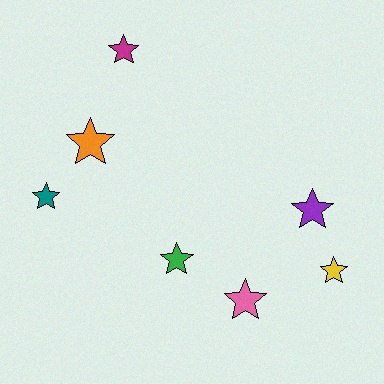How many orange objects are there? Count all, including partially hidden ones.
There is 1 orange object.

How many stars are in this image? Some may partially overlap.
There are 7 stars.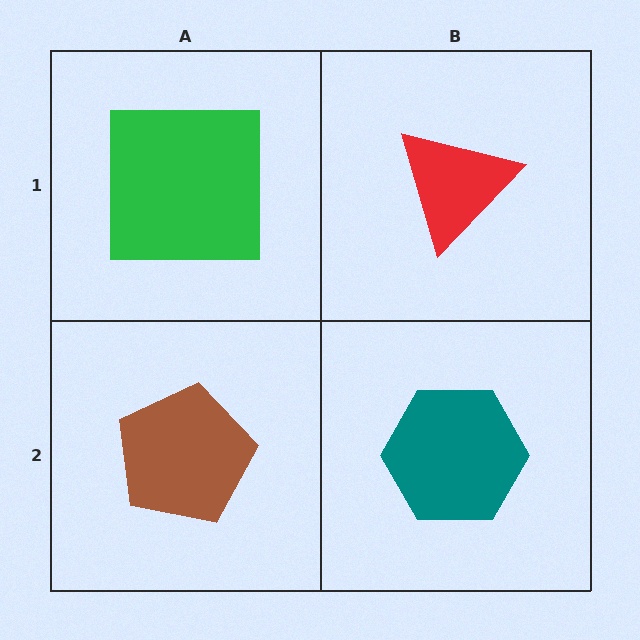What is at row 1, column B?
A red triangle.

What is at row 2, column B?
A teal hexagon.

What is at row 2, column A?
A brown pentagon.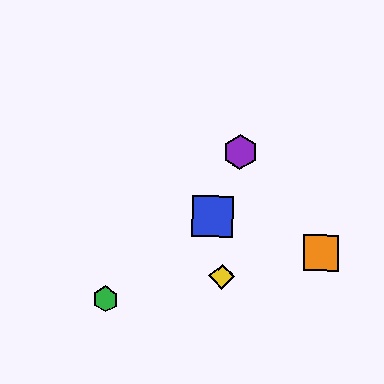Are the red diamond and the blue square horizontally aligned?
Yes, both are at y≈217.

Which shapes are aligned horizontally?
The red diamond, the blue square are aligned horizontally.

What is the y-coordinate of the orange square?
The orange square is at y≈253.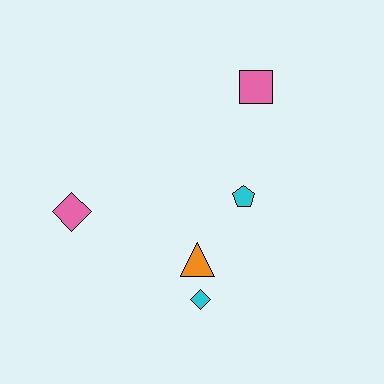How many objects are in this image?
There are 5 objects.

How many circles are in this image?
There are no circles.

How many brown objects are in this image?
There are no brown objects.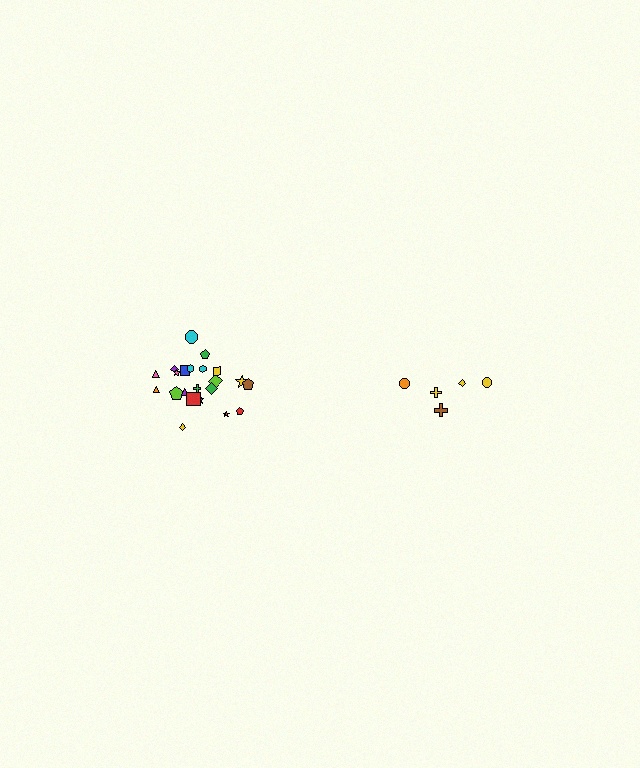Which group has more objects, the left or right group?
The left group.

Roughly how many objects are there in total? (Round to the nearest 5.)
Roughly 25 objects in total.